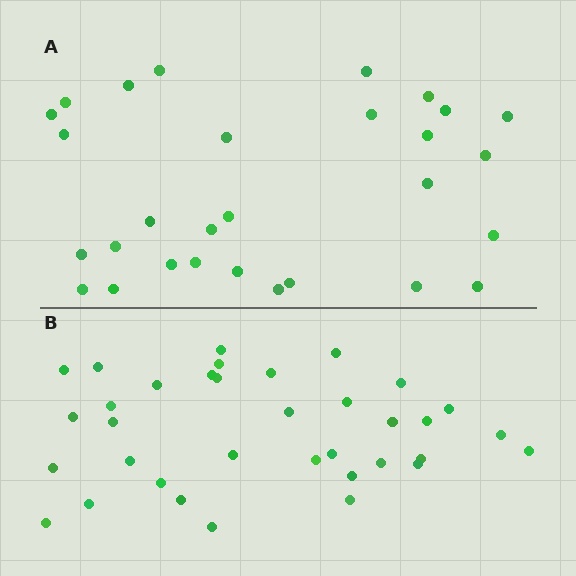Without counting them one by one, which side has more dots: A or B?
Region B (the bottom region) has more dots.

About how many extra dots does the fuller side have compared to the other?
Region B has about 6 more dots than region A.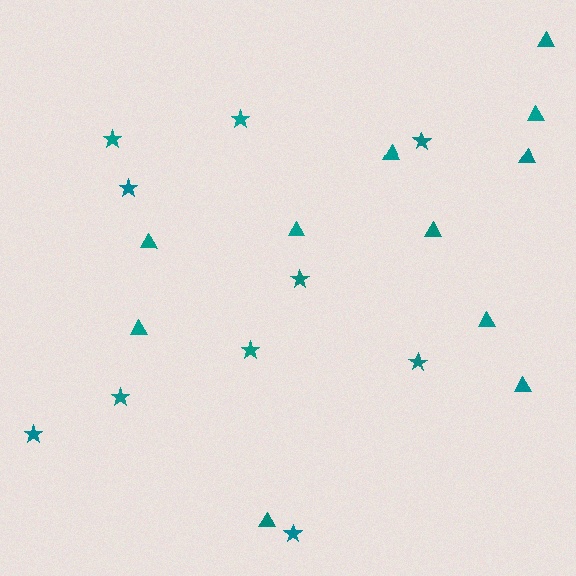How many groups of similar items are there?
There are 2 groups: one group of stars (10) and one group of triangles (11).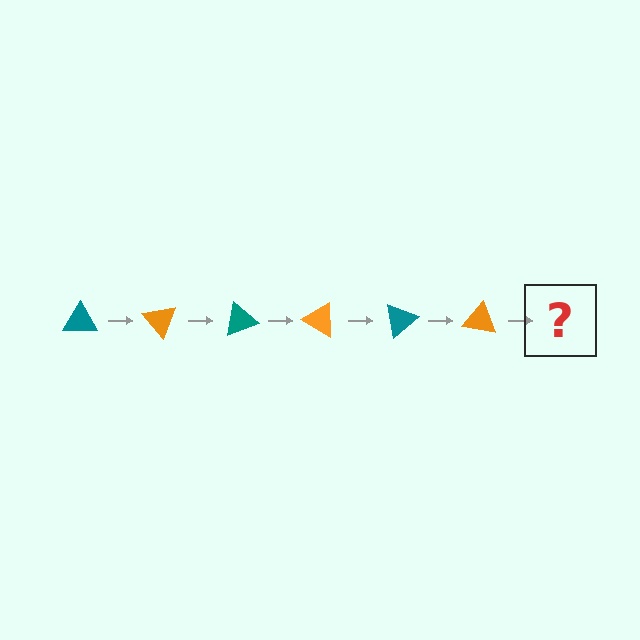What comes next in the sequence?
The next element should be a teal triangle, rotated 300 degrees from the start.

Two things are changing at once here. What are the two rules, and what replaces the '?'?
The two rules are that it rotates 50 degrees each step and the color cycles through teal and orange. The '?' should be a teal triangle, rotated 300 degrees from the start.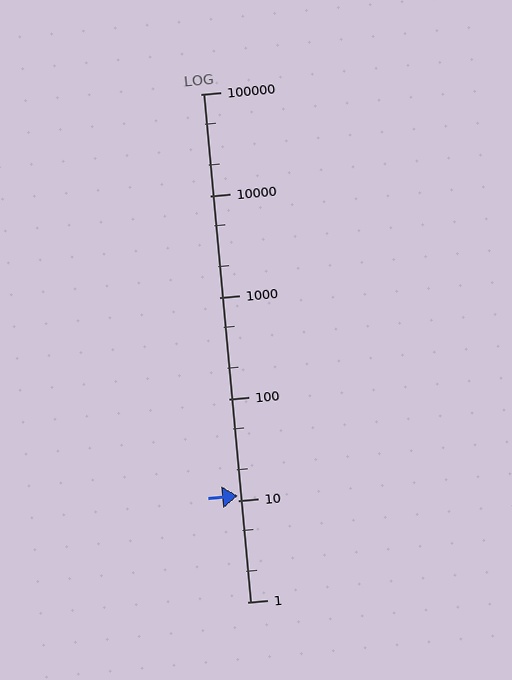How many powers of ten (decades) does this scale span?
The scale spans 5 decades, from 1 to 100000.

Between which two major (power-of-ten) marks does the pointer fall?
The pointer is between 10 and 100.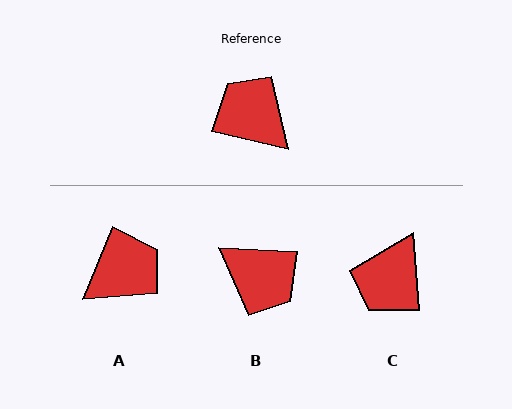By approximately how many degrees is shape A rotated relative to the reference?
Approximately 99 degrees clockwise.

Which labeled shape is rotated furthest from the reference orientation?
B, about 170 degrees away.